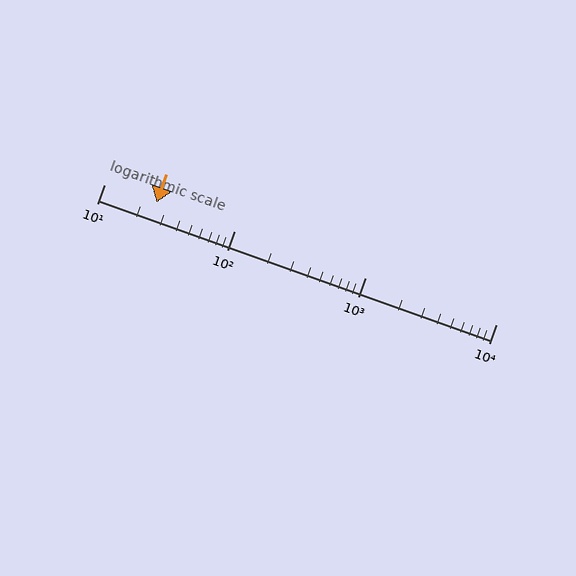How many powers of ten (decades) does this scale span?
The scale spans 3 decades, from 10 to 10000.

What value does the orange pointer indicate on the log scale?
The pointer indicates approximately 25.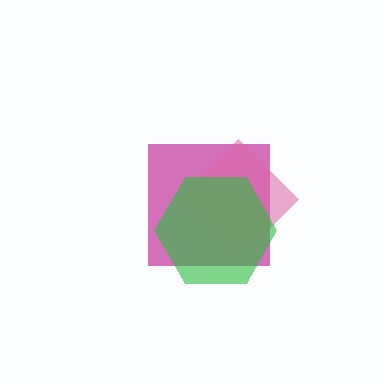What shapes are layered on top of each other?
The layered shapes are: a magenta square, a pink diamond, a green hexagon.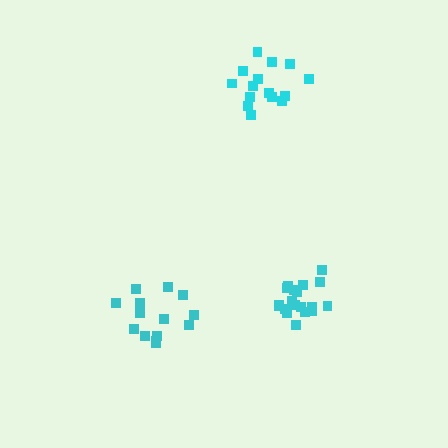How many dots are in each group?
Group 1: 15 dots, Group 2: 14 dots, Group 3: 19 dots (48 total).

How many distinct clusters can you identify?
There are 3 distinct clusters.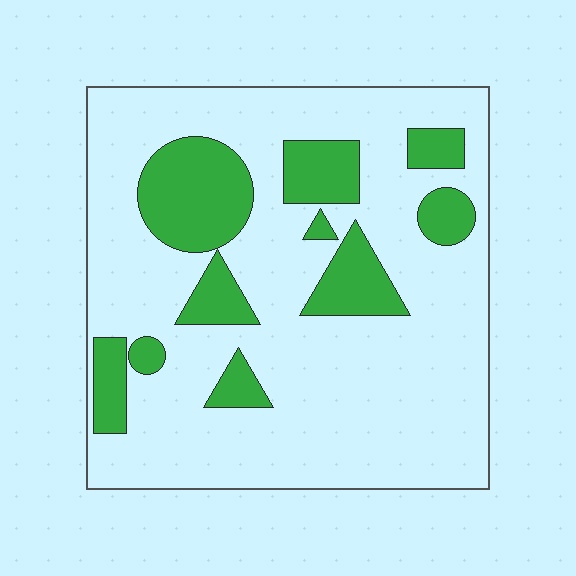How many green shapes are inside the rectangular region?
10.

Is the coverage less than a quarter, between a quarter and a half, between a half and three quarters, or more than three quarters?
Less than a quarter.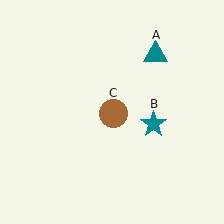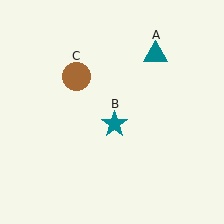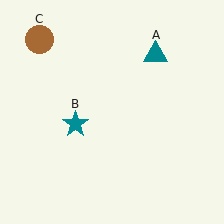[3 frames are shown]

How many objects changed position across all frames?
2 objects changed position: teal star (object B), brown circle (object C).